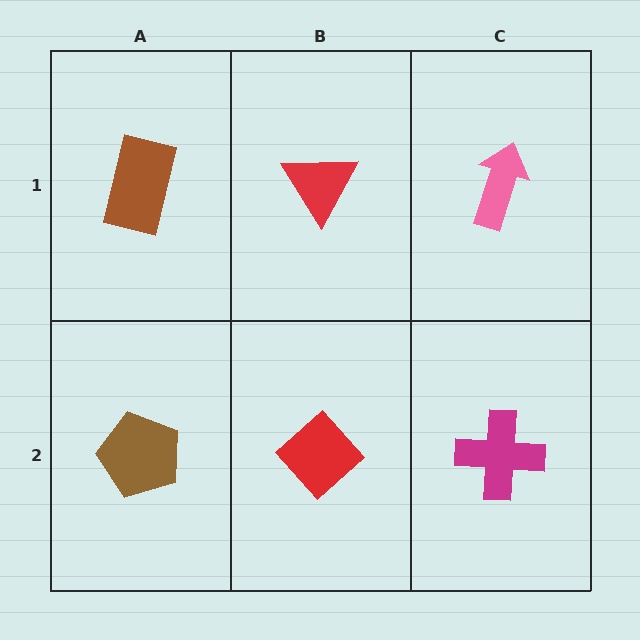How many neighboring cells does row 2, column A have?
2.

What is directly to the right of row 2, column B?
A magenta cross.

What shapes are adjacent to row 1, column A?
A brown pentagon (row 2, column A), a red triangle (row 1, column B).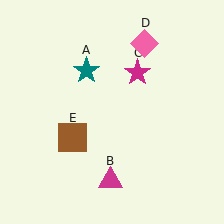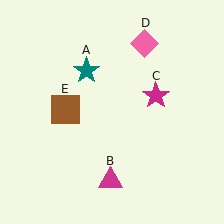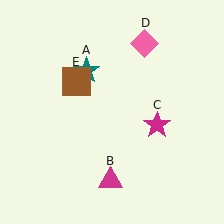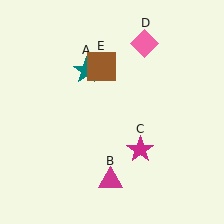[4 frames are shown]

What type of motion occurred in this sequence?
The magenta star (object C), brown square (object E) rotated clockwise around the center of the scene.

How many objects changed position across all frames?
2 objects changed position: magenta star (object C), brown square (object E).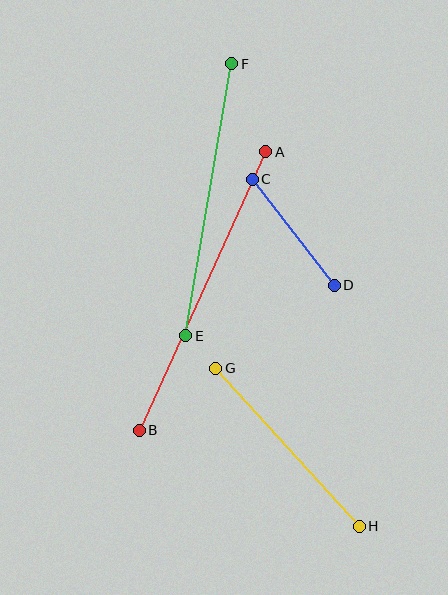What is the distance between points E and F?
The distance is approximately 276 pixels.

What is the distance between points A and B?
The distance is approximately 306 pixels.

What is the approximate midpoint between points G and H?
The midpoint is at approximately (287, 447) pixels.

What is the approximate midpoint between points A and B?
The midpoint is at approximately (202, 291) pixels.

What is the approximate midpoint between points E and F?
The midpoint is at approximately (209, 200) pixels.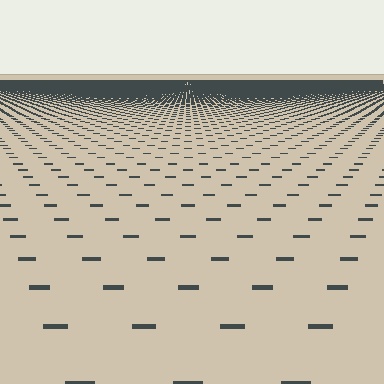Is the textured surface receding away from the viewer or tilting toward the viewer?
The surface is receding away from the viewer. Texture elements get smaller and denser toward the top.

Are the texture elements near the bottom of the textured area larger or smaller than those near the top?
Larger. Near the bottom, elements are closer to the viewer and appear at a bigger on-screen size.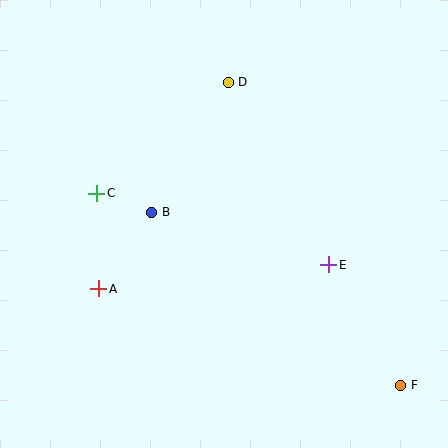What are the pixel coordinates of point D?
Point D is at (228, 82).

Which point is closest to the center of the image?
Point B at (152, 212) is closest to the center.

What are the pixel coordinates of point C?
Point C is at (97, 193).